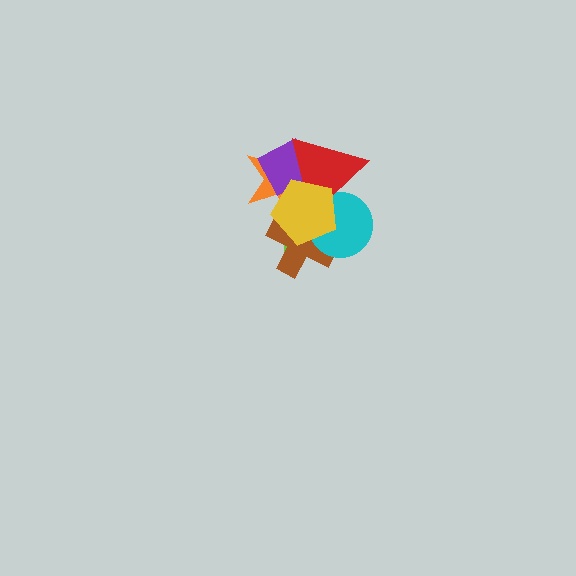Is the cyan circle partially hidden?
Yes, it is partially covered by another shape.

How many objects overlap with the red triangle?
5 objects overlap with the red triangle.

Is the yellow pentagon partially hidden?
No, no other shape covers it.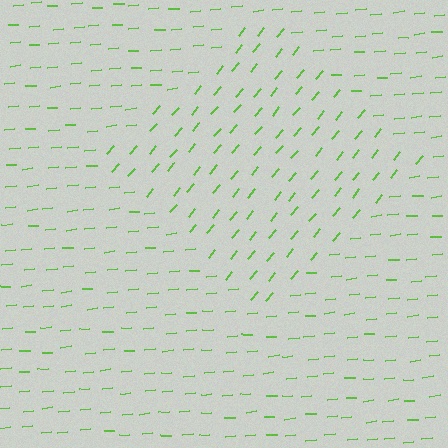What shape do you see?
I see a diamond.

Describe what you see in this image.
The image is filled with small lime line segments. A diamond region in the image has lines oriented differently from the surrounding lines, creating a visible texture boundary.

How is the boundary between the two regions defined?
The boundary is defined purely by a change in line orientation (approximately 45 degrees difference). All lines are the same color and thickness.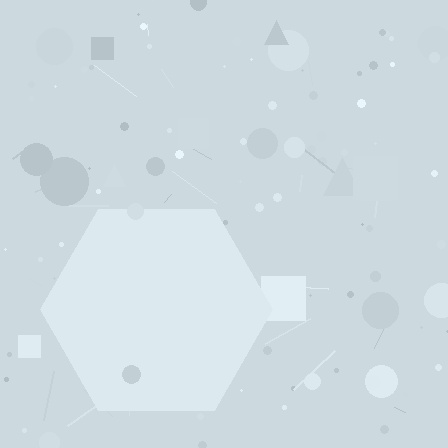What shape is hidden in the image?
A hexagon is hidden in the image.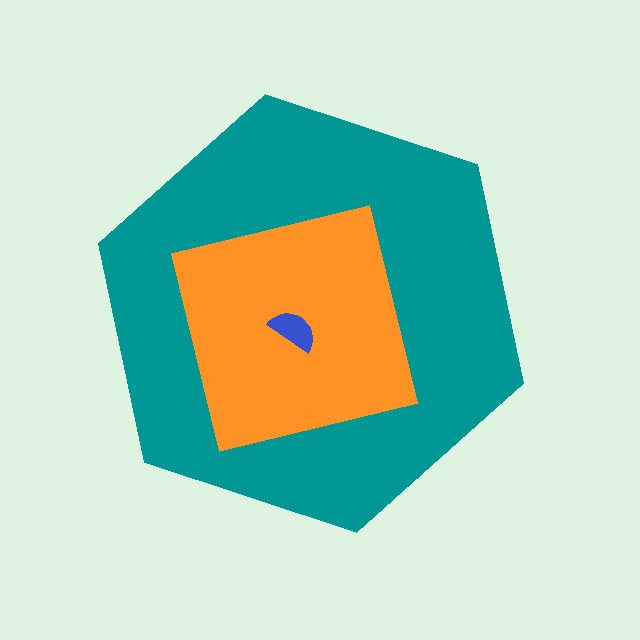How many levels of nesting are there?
3.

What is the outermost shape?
The teal hexagon.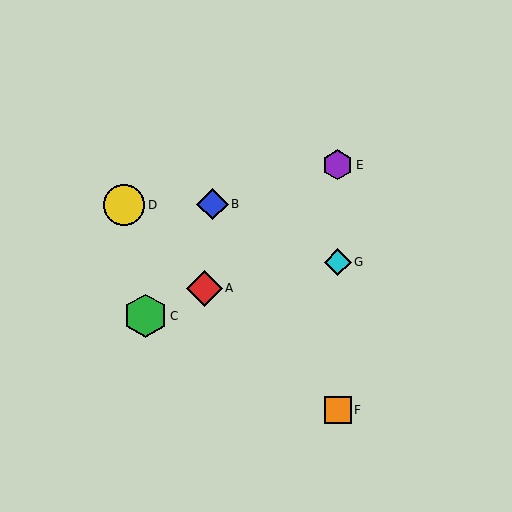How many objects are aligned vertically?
3 objects (E, F, G) are aligned vertically.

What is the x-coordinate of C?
Object C is at x≈145.